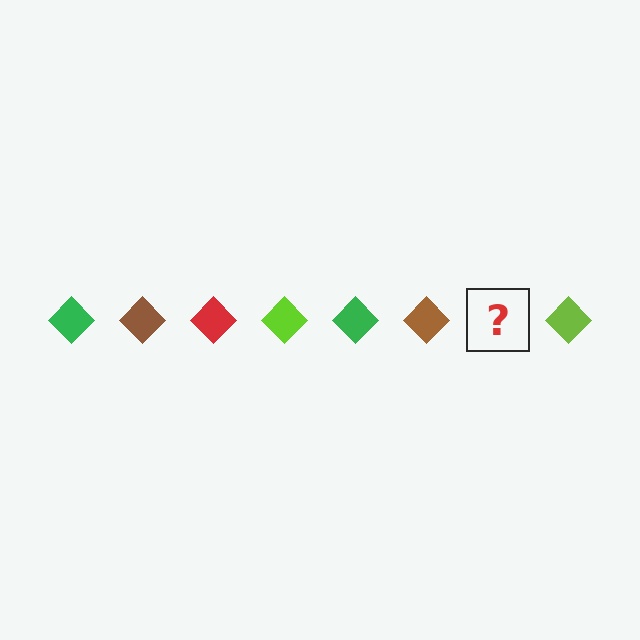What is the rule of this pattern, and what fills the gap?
The rule is that the pattern cycles through green, brown, red, lime diamonds. The gap should be filled with a red diamond.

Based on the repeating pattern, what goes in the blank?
The blank should be a red diamond.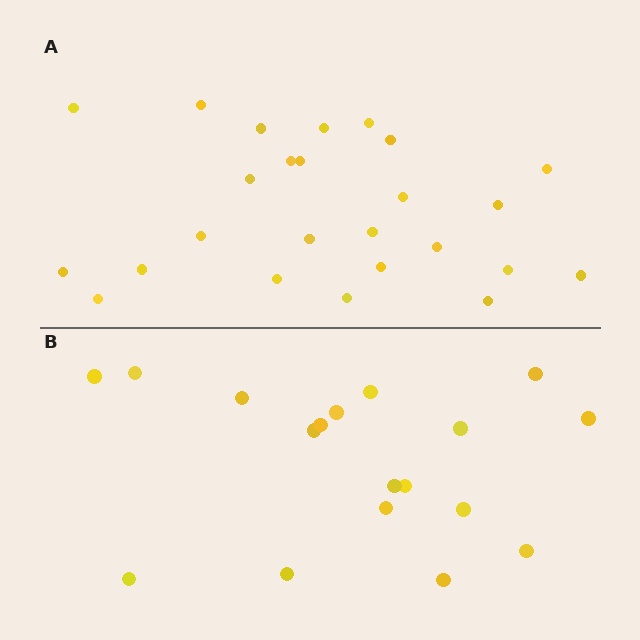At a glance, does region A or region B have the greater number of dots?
Region A (the top region) has more dots.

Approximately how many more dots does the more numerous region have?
Region A has roughly 8 or so more dots than region B.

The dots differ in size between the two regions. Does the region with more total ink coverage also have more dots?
No. Region B has more total ink coverage because its dots are larger, but region A actually contains more individual dots. Total area can be misleading — the number of items is what matters here.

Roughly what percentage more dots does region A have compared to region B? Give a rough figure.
About 40% more.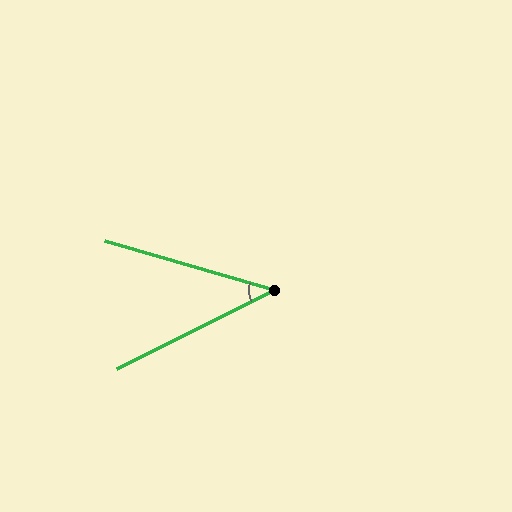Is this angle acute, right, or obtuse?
It is acute.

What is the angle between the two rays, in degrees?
Approximately 42 degrees.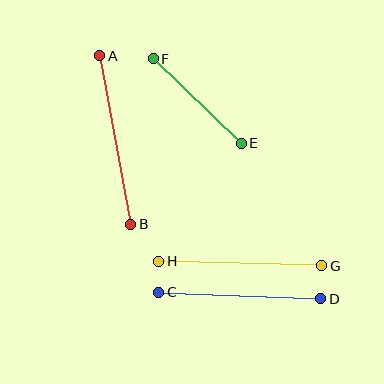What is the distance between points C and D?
The distance is approximately 162 pixels.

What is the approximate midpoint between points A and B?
The midpoint is at approximately (115, 140) pixels.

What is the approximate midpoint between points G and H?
The midpoint is at approximately (240, 263) pixels.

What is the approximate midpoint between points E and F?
The midpoint is at approximately (197, 101) pixels.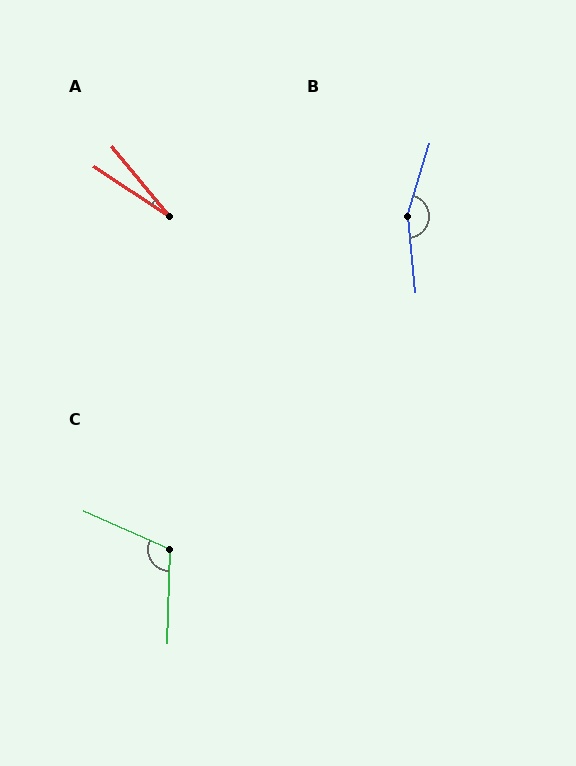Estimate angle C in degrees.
Approximately 113 degrees.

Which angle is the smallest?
A, at approximately 17 degrees.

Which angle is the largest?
B, at approximately 157 degrees.